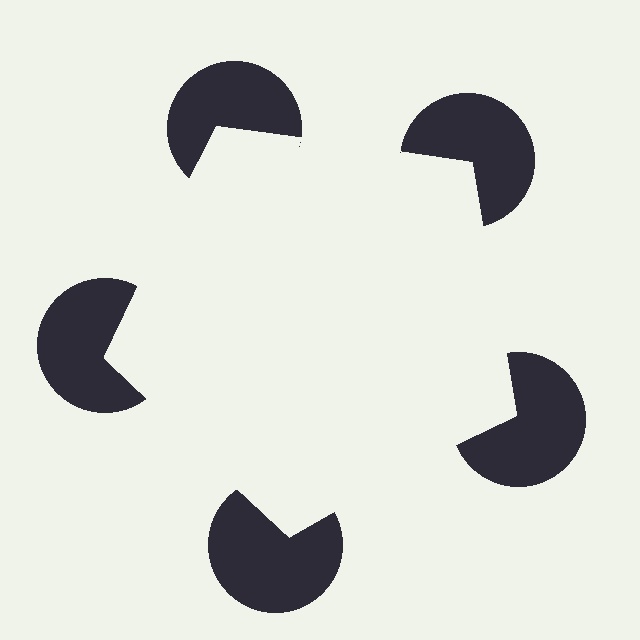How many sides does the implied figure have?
5 sides.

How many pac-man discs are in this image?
There are 5 — one at each vertex of the illusory pentagon.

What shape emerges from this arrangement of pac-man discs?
An illusory pentagon — its edges are inferred from the aligned wedge cuts in the pac-man discs, not physically drawn.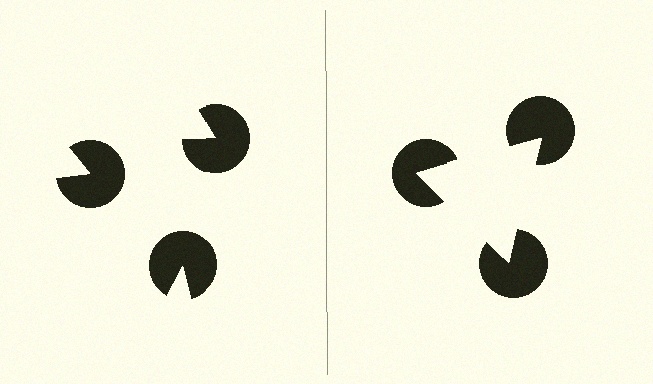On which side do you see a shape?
An illusory triangle appears on the right side. On the left side the wedge cuts are rotated, so no coherent shape forms.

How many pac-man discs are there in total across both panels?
6 — 3 on each side.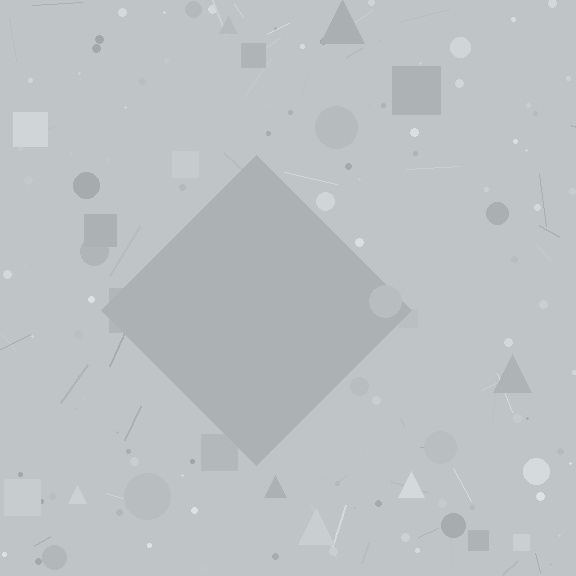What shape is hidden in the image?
A diamond is hidden in the image.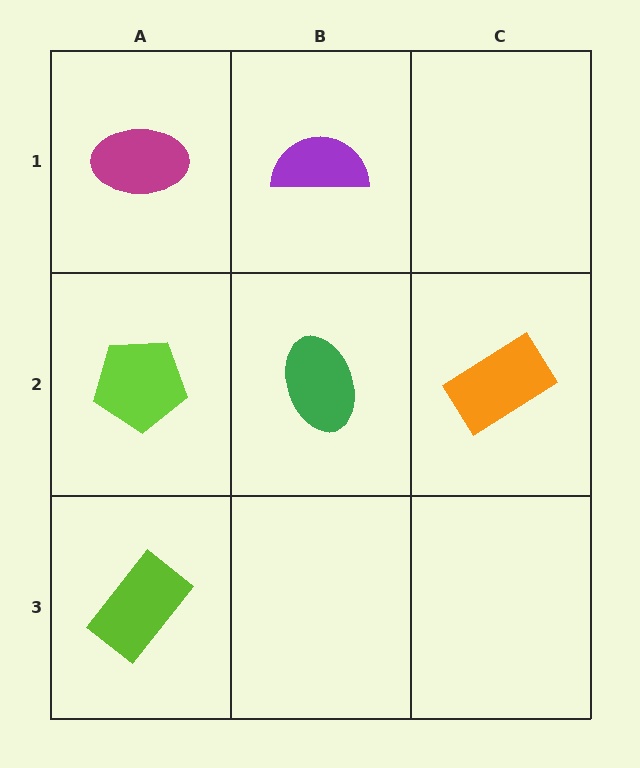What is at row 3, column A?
A lime rectangle.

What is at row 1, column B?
A purple semicircle.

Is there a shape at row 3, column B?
No, that cell is empty.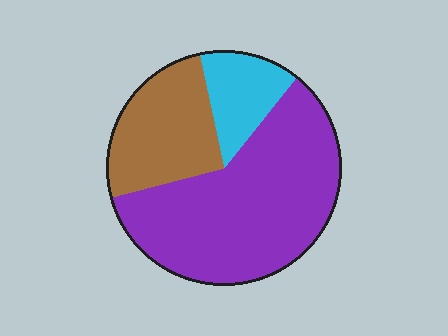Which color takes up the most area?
Purple, at roughly 60%.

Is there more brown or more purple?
Purple.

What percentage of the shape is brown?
Brown covers roughly 25% of the shape.